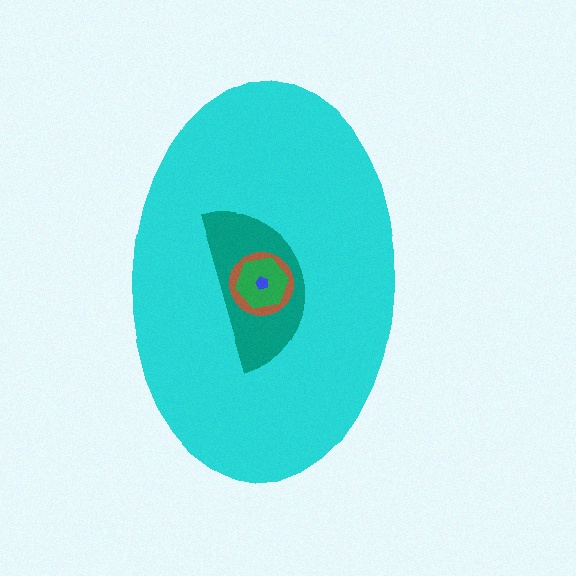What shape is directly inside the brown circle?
The green hexagon.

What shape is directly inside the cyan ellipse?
The teal semicircle.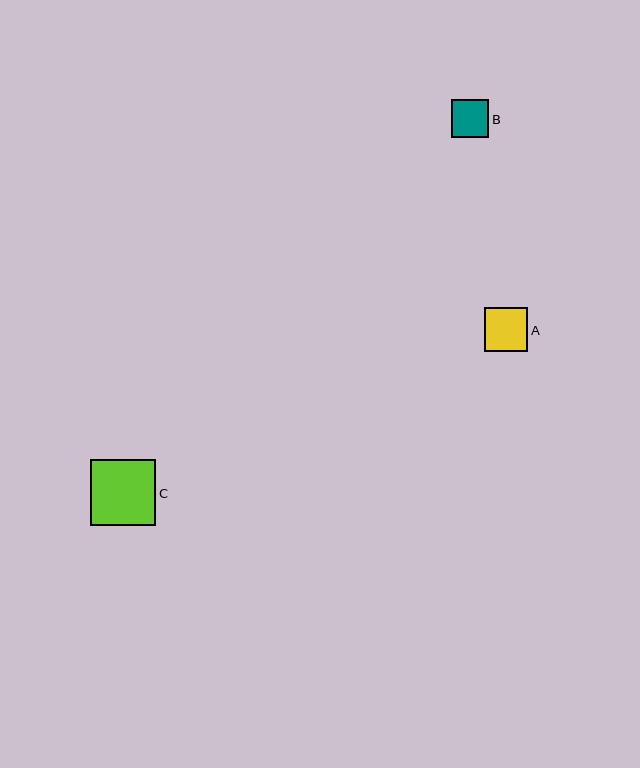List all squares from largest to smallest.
From largest to smallest: C, A, B.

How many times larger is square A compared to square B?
Square A is approximately 1.2 times the size of square B.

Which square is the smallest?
Square B is the smallest with a size of approximately 37 pixels.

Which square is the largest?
Square C is the largest with a size of approximately 65 pixels.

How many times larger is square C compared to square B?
Square C is approximately 1.7 times the size of square B.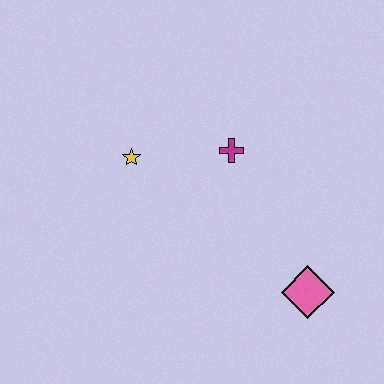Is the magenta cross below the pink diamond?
No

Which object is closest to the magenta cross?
The yellow star is closest to the magenta cross.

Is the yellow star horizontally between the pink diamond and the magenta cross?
No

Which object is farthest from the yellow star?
The pink diamond is farthest from the yellow star.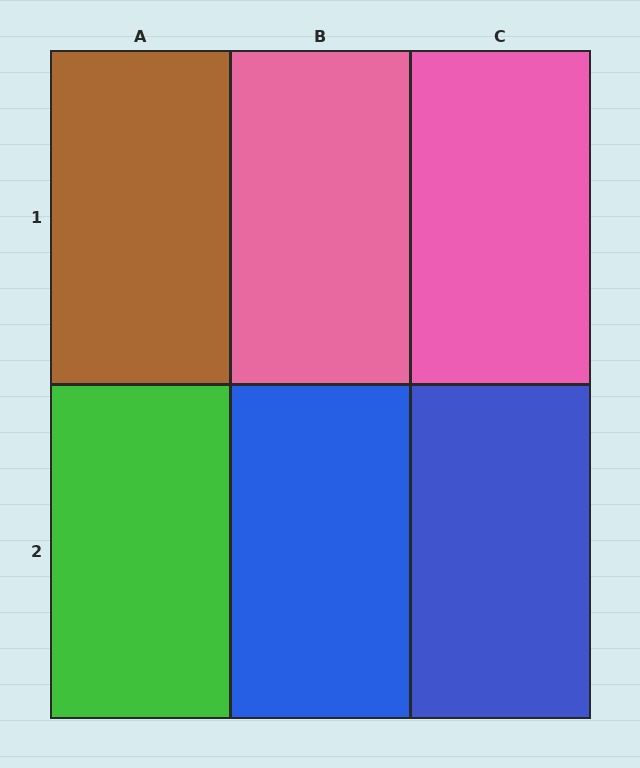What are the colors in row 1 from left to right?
Brown, pink, pink.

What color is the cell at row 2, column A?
Green.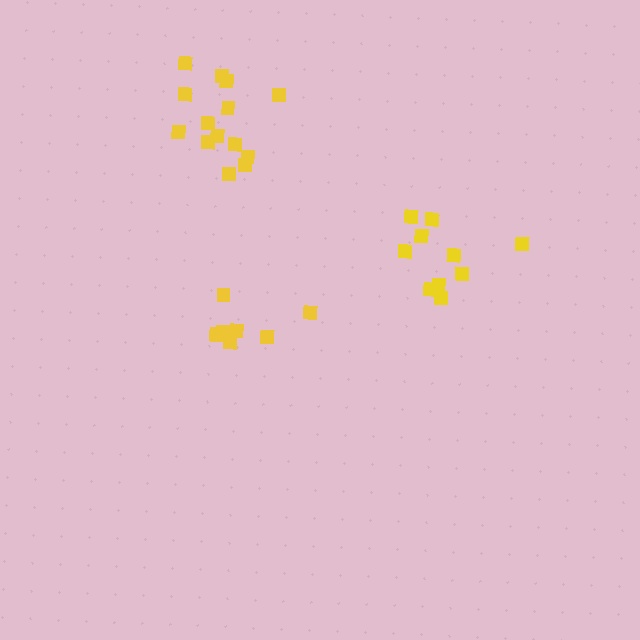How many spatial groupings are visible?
There are 3 spatial groupings.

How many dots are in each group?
Group 1: 8 dots, Group 2: 10 dots, Group 3: 14 dots (32 total).